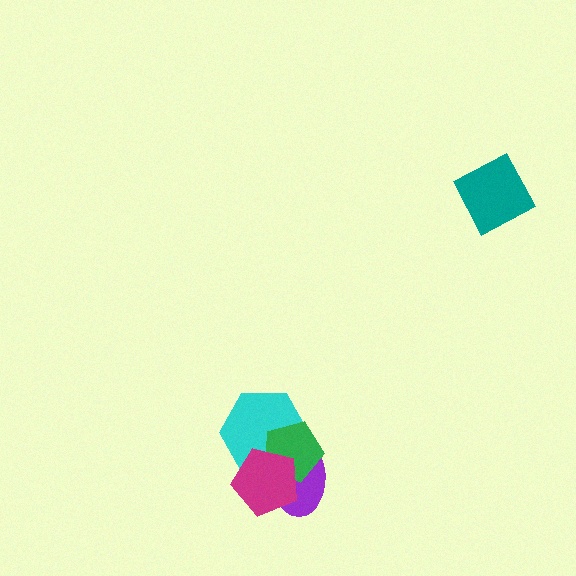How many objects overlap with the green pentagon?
3 objects overlap with the green pentagon.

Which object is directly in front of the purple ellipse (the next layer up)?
The cyan hexagon is directly in front of the purple ellipse.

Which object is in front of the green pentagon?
The magenta pentagon is in front of the green pentagon.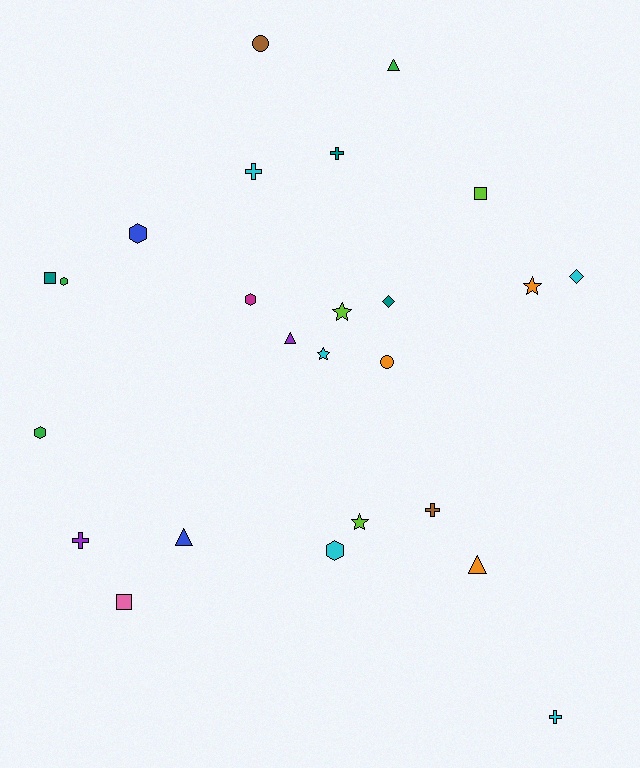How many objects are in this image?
There are 25 objects.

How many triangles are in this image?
There are 4 triangles.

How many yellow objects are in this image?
There are no yellow objects.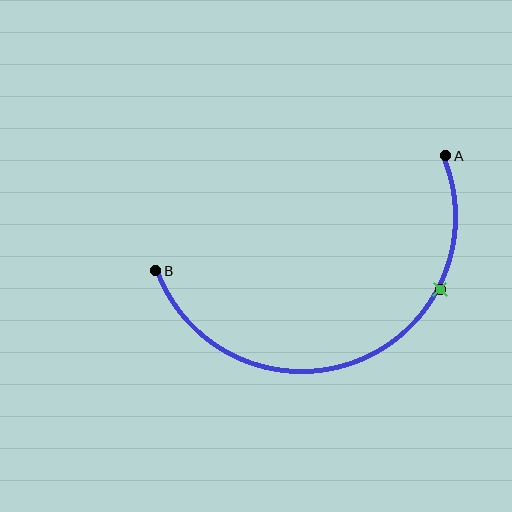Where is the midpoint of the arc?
The arc midpoint is the point on the curve farthest from the straight line joining A and B. It sits below that line.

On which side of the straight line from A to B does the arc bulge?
The arc bulges below the straight line connecting A and B.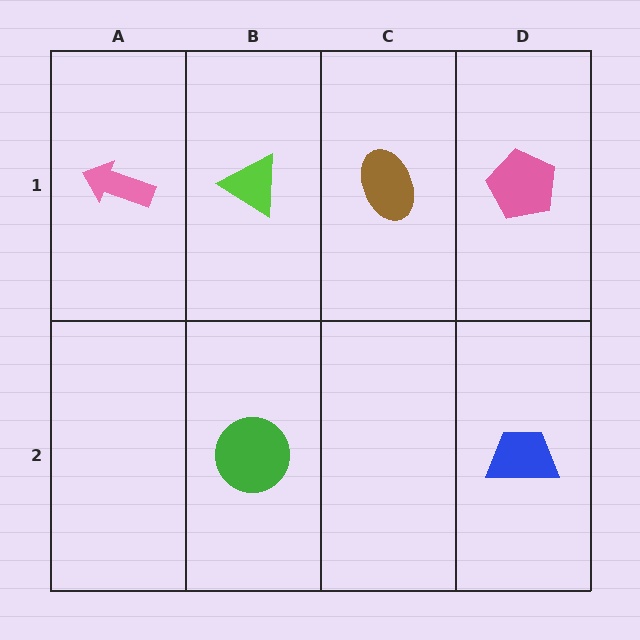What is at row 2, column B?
A green circle.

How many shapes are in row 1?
4 shapes.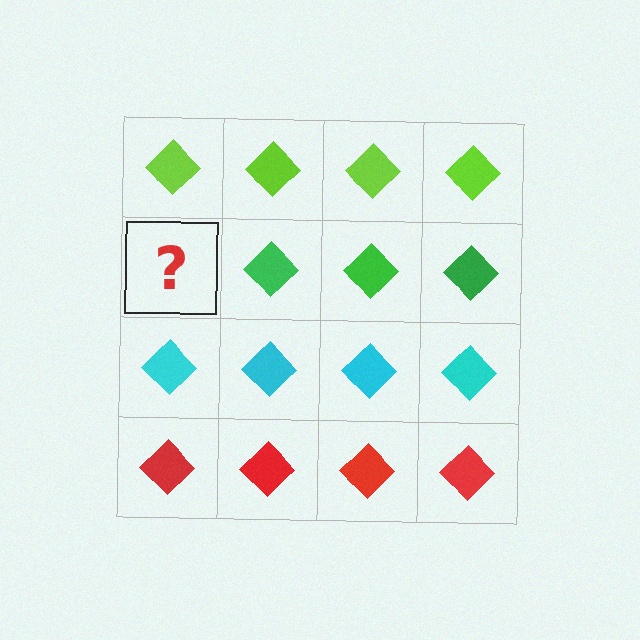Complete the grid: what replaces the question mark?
The question mark should be replaced with a green diamond.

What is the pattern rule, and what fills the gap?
The rule is that each row has a consistent color. The gap should be filled with a green diamond.